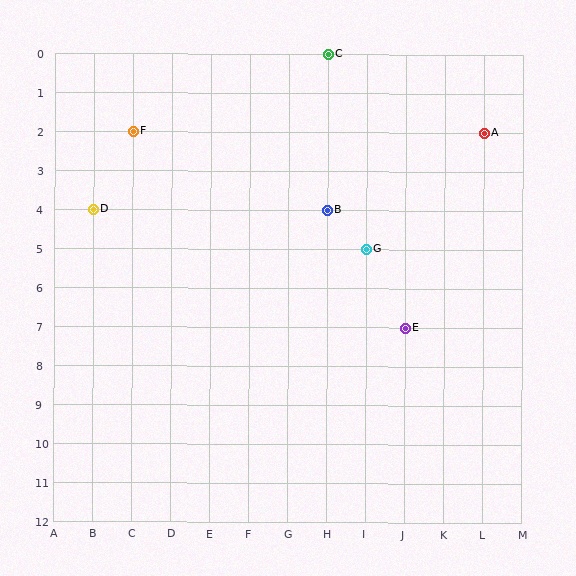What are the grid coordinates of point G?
Point G is at grid coordinates (I, 5).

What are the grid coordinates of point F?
Point F is at grid coordinates (C, 2).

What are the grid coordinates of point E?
Point E is at grid coordinates (J, 7).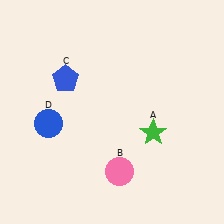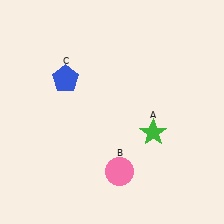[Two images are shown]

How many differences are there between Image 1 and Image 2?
There is 1 difference between the two images.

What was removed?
The blue circle (D) was removed in Image 2.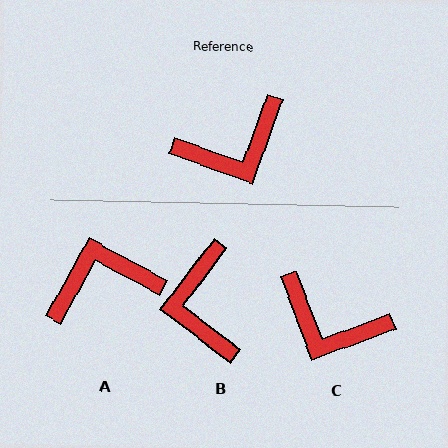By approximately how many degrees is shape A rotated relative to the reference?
Approximately 171 degrees counter-clockwise.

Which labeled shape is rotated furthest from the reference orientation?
A, about 171 degrees away.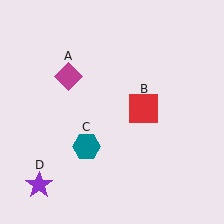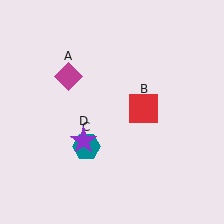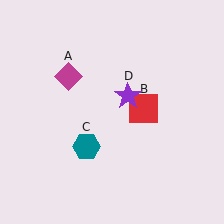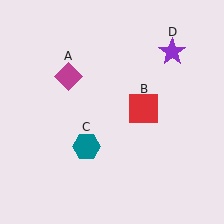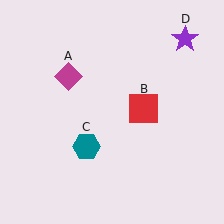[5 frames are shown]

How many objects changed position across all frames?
1 object changed position: purple star (object D).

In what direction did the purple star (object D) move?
The purple star (object D) moved up and to the right.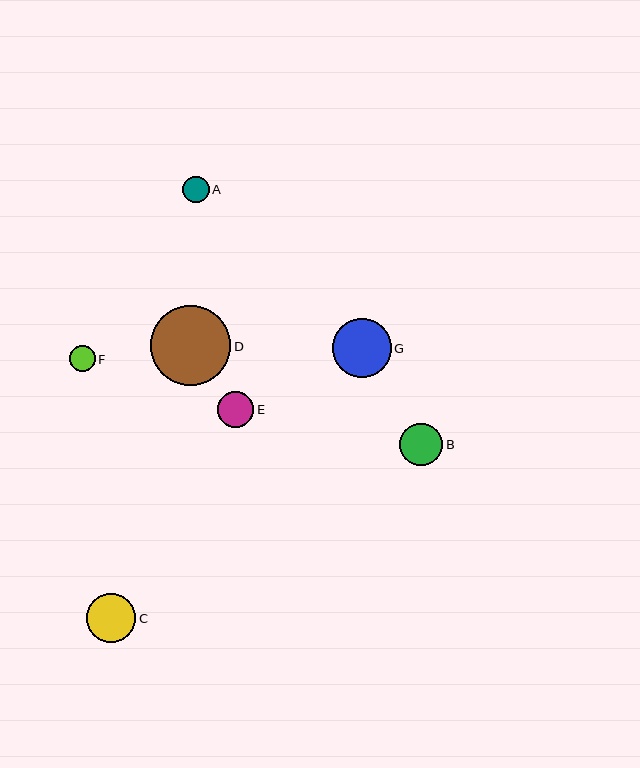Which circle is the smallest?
Circle F is the smallest with a size of approximately 26 pixels.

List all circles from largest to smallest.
From largest to smallest: D, G, C, B, E, A, F.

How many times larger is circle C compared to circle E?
Circle C is approximately 1.4 times the size of circle E.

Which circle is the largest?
Circle D is the largest with a size of approximately 81 pixels.